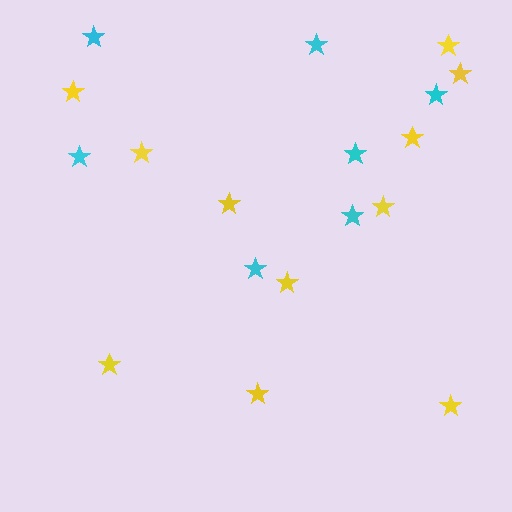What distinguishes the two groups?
There are 2 groups: one group of cyan stars (7) and one group of yellow stars (11).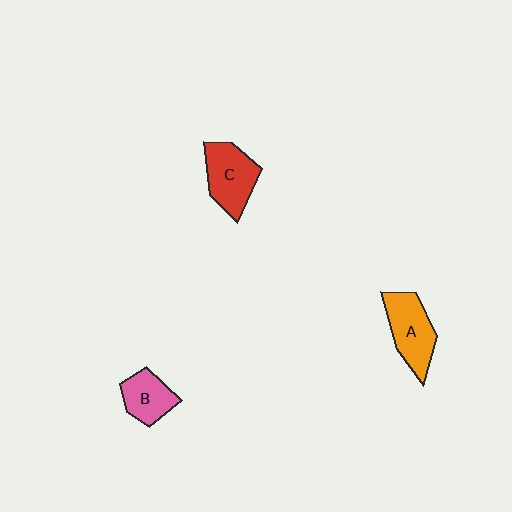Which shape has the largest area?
Shape A (orange).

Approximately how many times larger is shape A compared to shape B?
Approximately 1.4 times.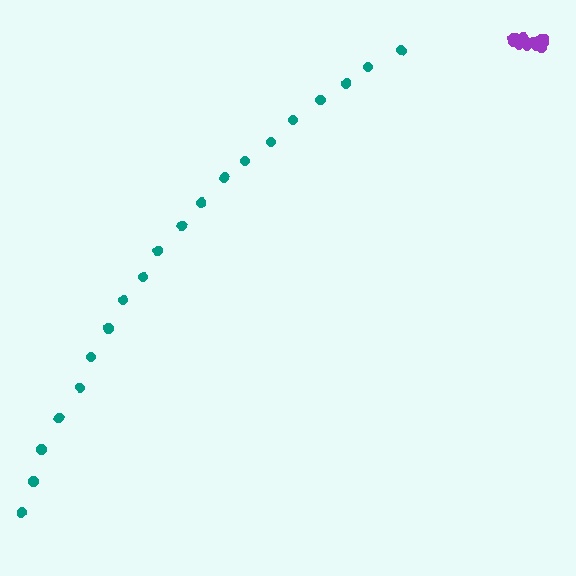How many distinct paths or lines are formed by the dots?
There are 2 distinct paths.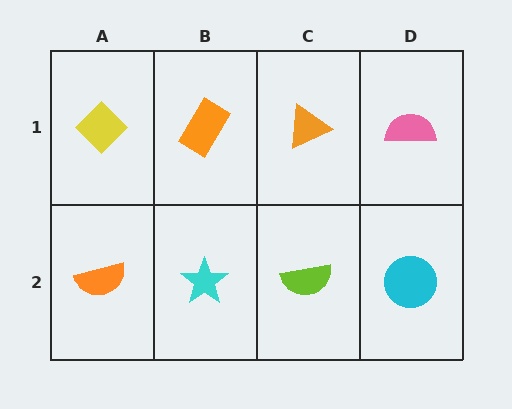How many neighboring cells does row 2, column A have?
2.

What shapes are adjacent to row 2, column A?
A yellow diamond (row 1, column A), a cyan star (row 2, column B).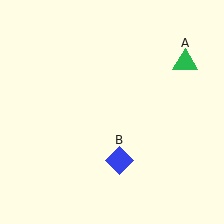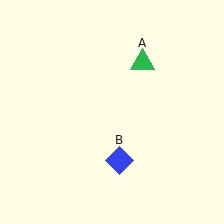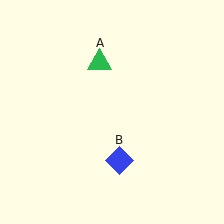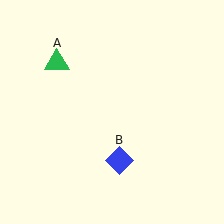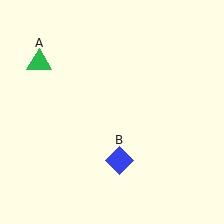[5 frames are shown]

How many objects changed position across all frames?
1 object changed position: green triangle (object A).